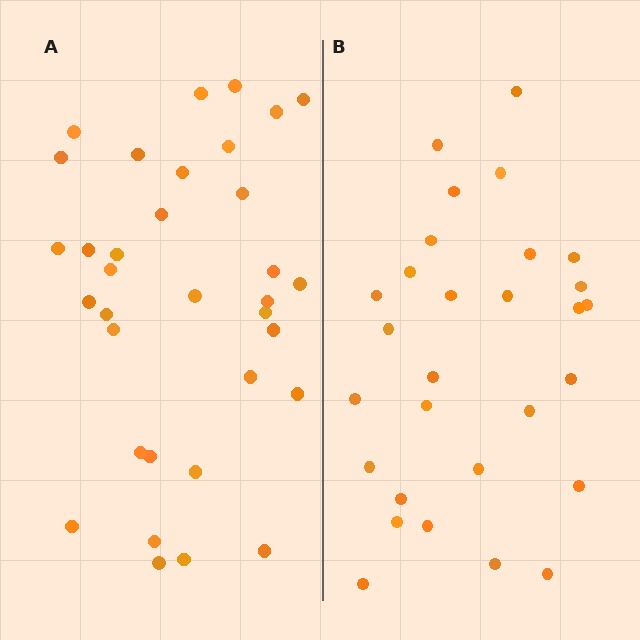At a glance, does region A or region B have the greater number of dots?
Region A (the left region) has more dots.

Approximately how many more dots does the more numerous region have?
Region A has about 5 more dots than region B.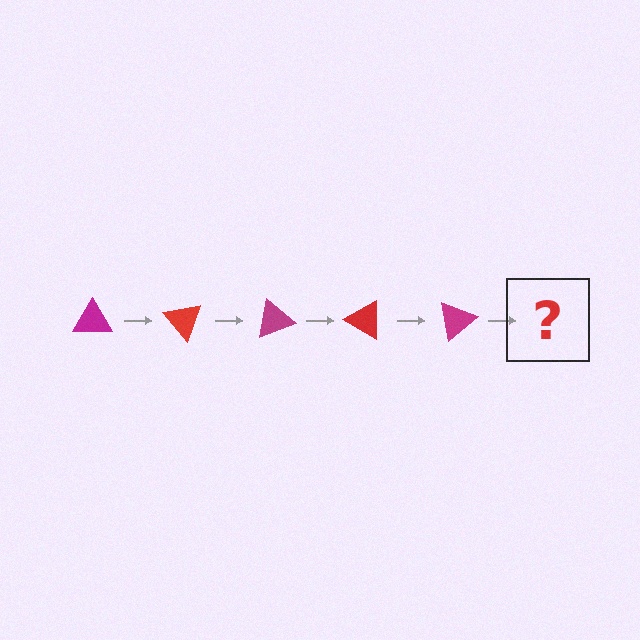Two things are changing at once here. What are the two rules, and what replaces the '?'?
The two rules are that it rotates 50 degrees each step and the color cycles through magenta and red. The '?' should be a red triangle, rotated 250 degrees from the start.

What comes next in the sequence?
The next element should be a red triangle, rotated 250 degrees from the start.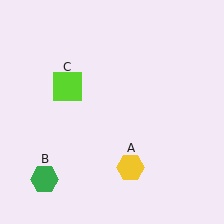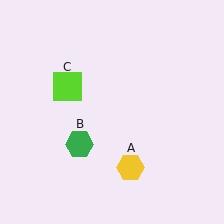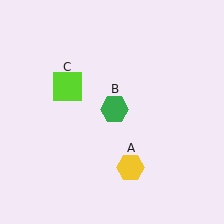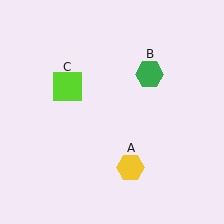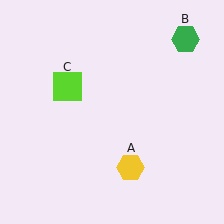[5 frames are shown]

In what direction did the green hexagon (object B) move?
The green hexagon (object B) moved up and to the right.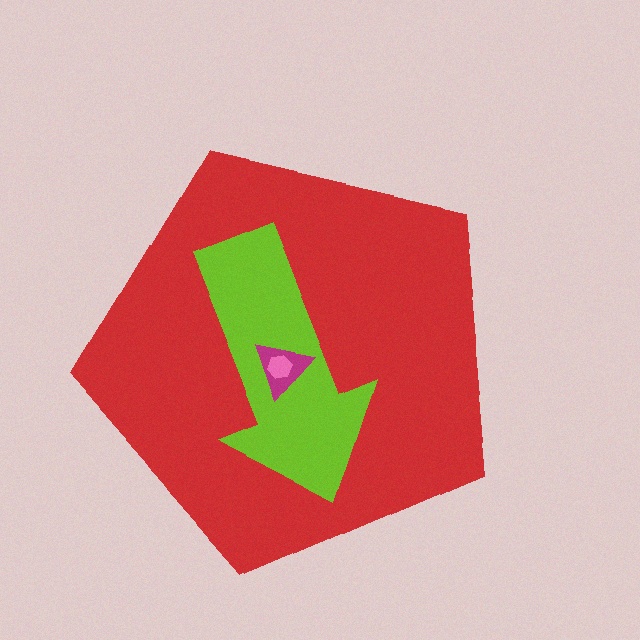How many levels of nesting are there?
4.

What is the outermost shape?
The red pentagon.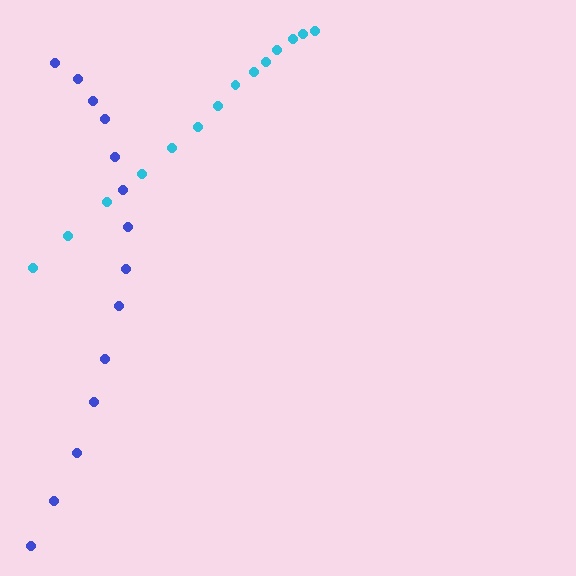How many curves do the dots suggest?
There are 2 distinct paths.